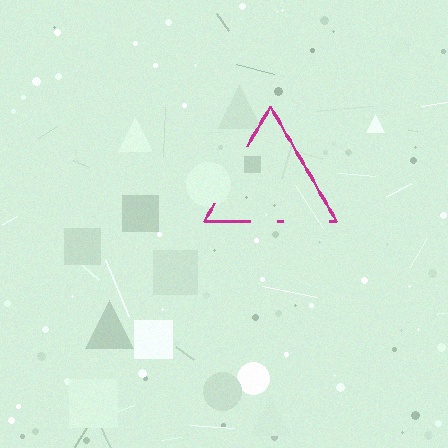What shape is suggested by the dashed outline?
The dashed outline suggests a triangle.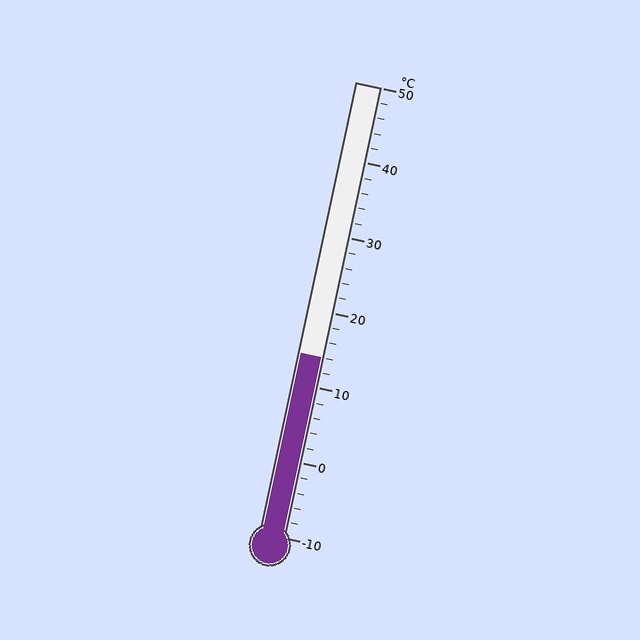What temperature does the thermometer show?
The thermometer shows approximately 14°C.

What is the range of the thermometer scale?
The thermometer scale ranges from -10°C to 50°C.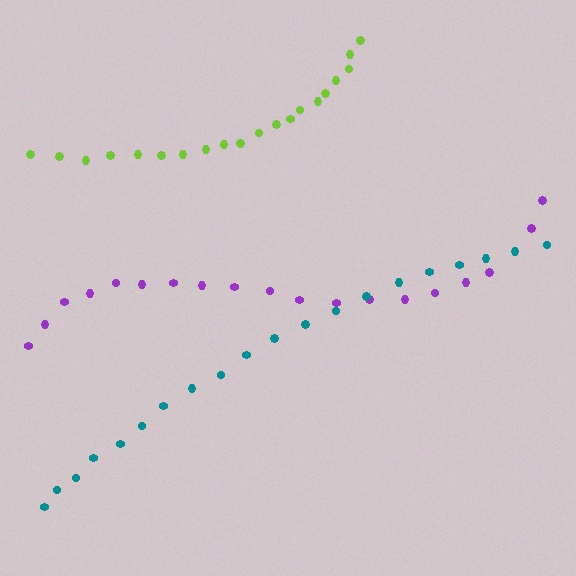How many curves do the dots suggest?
There are 3 distinct paths.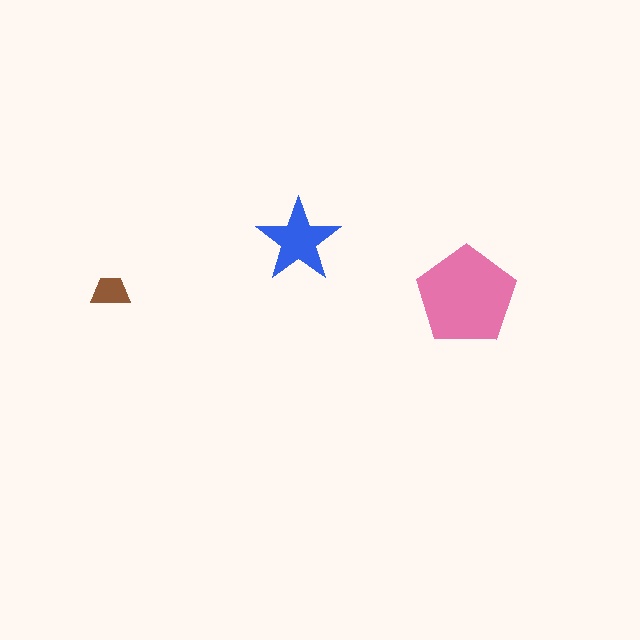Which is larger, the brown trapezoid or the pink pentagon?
The pink pentagon.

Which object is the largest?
The pink pentagon.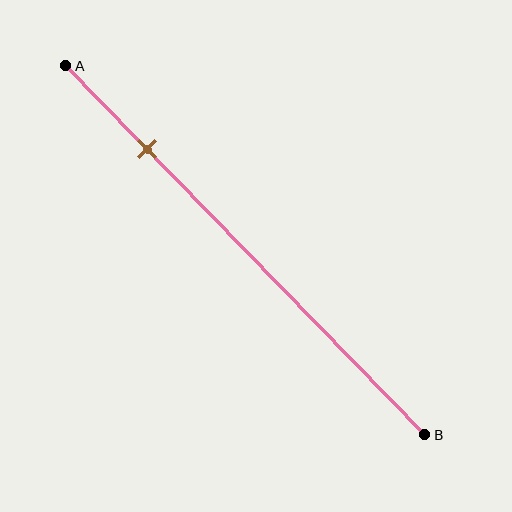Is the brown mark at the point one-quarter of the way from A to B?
Yes, the mark is approximately at the one-quarter point.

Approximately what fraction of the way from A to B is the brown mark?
The brown mark is approximately 25% of the way from A to B.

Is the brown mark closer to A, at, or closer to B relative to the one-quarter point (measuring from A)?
The brown mark is approximately at the one-quarter point of segment AB.